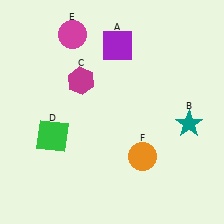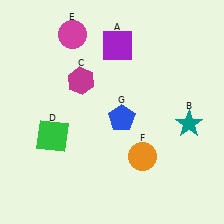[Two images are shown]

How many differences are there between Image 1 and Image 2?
There is 1 difference between the two images.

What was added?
A blue pentagon (G) was added in Image 2.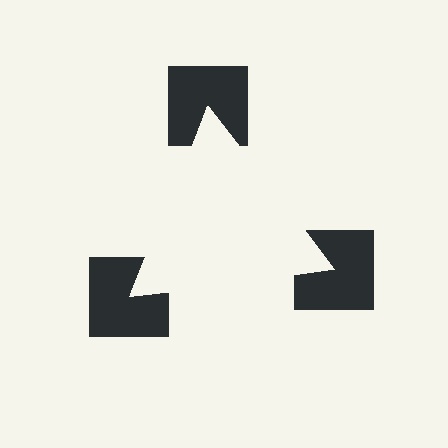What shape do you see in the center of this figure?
An illusory triangle — its edges are inferred from the aligned wedge cuts in the notched squares, not physically drawn.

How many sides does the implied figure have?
3 sides.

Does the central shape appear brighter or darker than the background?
It typically appears slightly brighter than the background, even though no actual brightness change is drawn.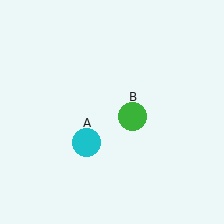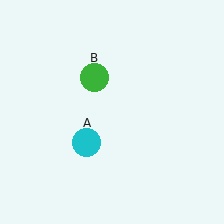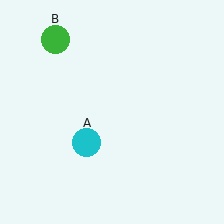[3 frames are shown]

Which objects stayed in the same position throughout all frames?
Cyan circle (object A) remained stationary.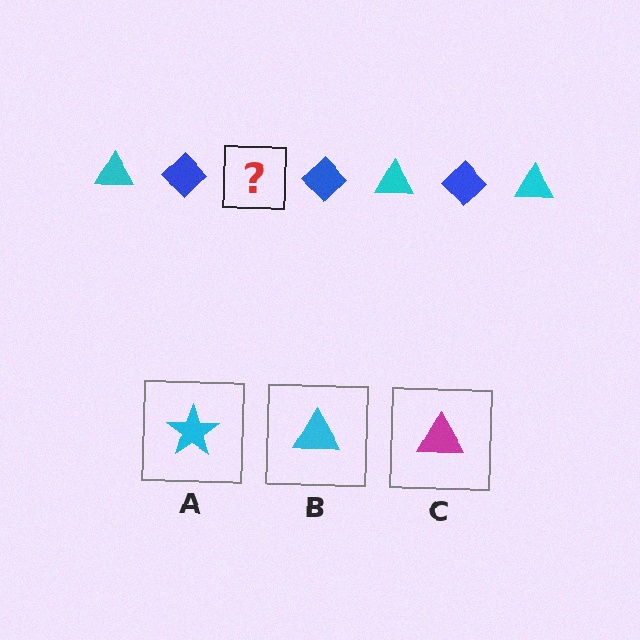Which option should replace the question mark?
Option B.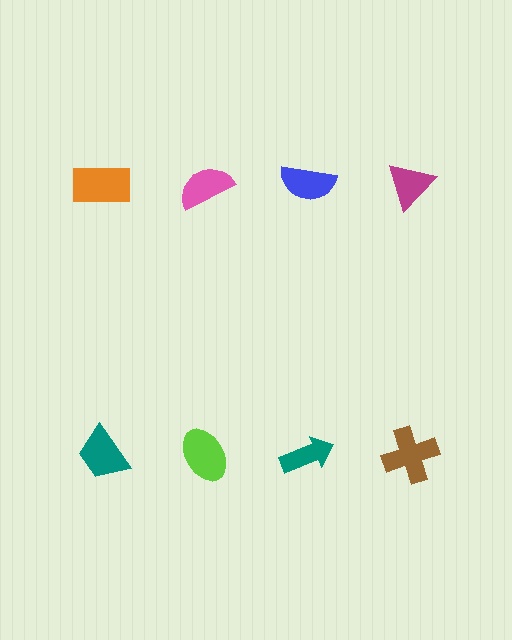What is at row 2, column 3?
A teal arrow.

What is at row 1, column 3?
A blue semicircle.